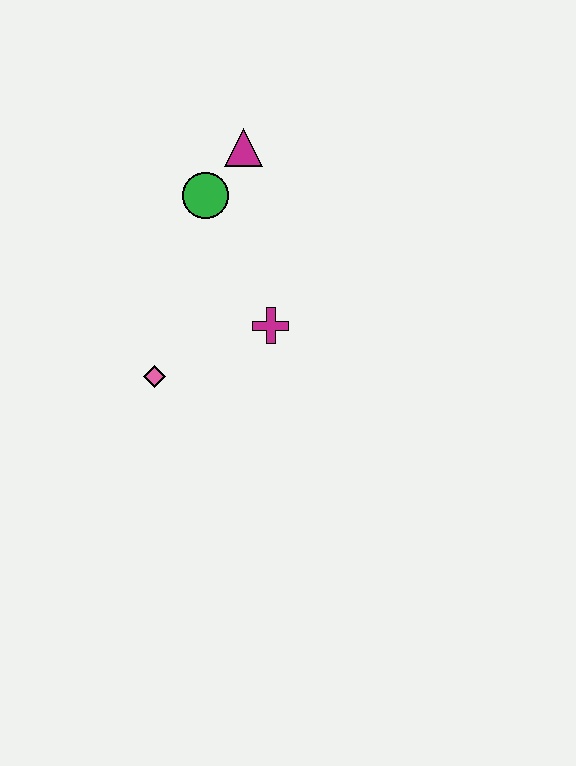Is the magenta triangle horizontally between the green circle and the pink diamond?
No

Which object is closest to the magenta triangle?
The green circle is closest to the magenta triangle.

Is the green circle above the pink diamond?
Yes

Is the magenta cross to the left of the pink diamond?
No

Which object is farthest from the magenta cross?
The magenta triangle is farthest from the magenta cross.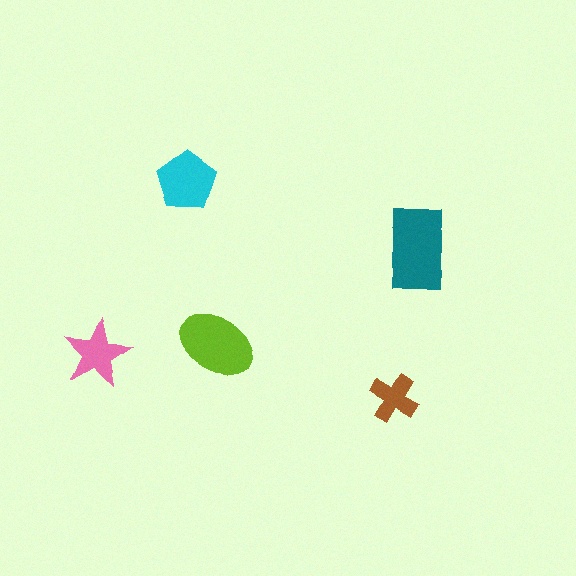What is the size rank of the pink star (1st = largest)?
4th.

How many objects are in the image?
There are 5 objects in the image.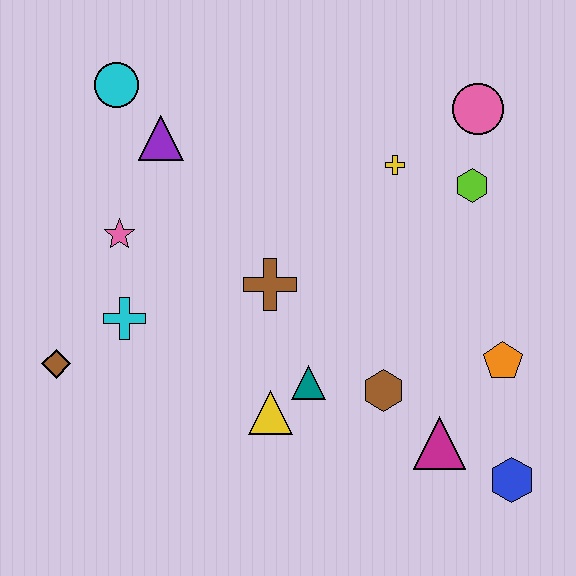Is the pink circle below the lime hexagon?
No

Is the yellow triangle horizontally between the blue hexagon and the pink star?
Yes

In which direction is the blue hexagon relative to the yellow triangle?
The blue hexagon is to the right of the yellow triangle.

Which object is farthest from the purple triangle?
The blue hexagon is farthest from the purple triangle.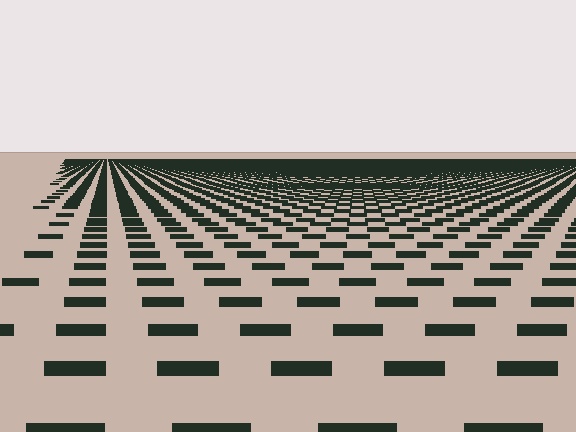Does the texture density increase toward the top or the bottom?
Density increases toward the top.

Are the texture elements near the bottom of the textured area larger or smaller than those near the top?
Larger. Near the bottom, elements are closer to the viewer and appear at a bigger on-screen size.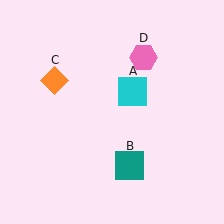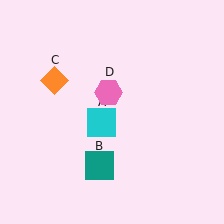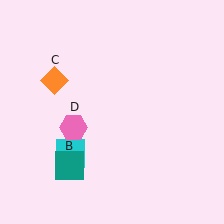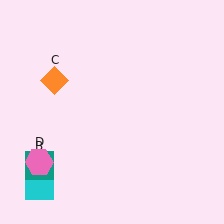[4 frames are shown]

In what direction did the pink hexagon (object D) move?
The pink hexagon (object D) moved down and to the left.